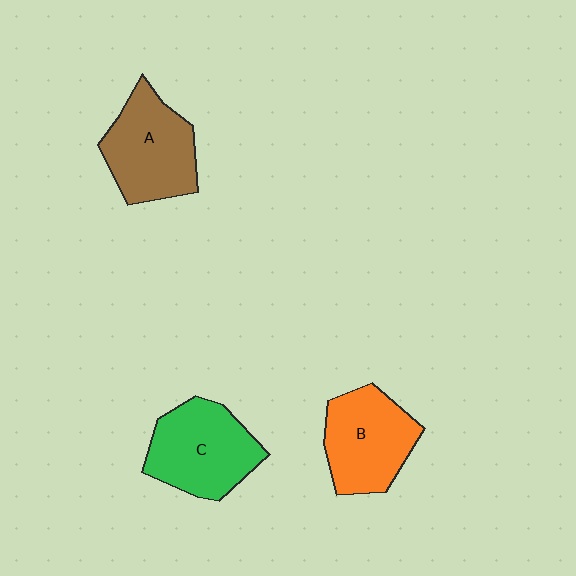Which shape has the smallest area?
Shape B (orange).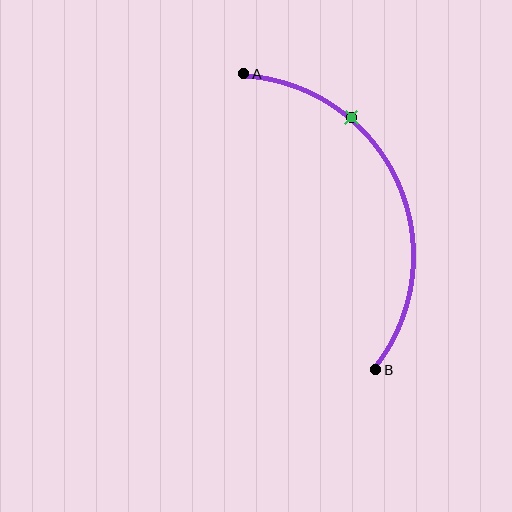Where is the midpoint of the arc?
The arc midpoint is the point on the curve farthest from the straight line joining A and B. It sits to the right of that line.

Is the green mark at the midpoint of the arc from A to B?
No. The green mark lies on the arc but is closer to endpoint A. The arc midpoint would be at the point on the curve equidistant along the arc from both A and B.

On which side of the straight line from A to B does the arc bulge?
The arc bulges to the right of the straight line connecting A and B.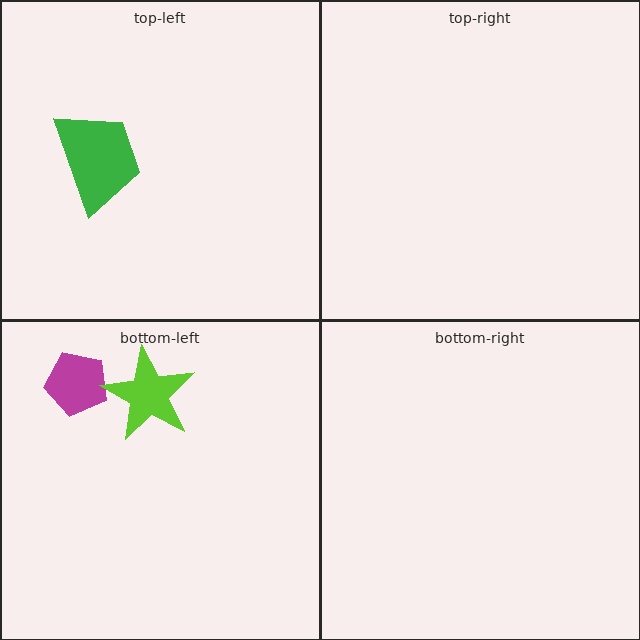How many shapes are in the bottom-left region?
2.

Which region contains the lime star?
The bottom-left region.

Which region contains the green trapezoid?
The top-left region.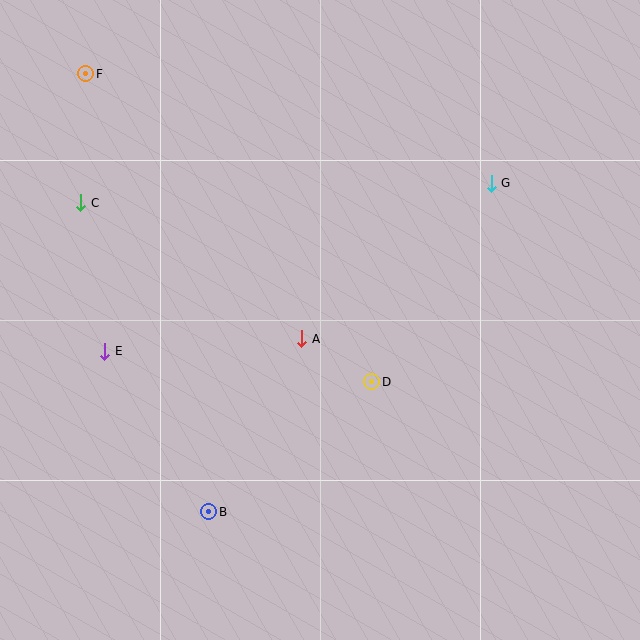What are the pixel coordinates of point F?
Point F is at (86, 74).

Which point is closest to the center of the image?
Point A at (302, 339) is closest to the center.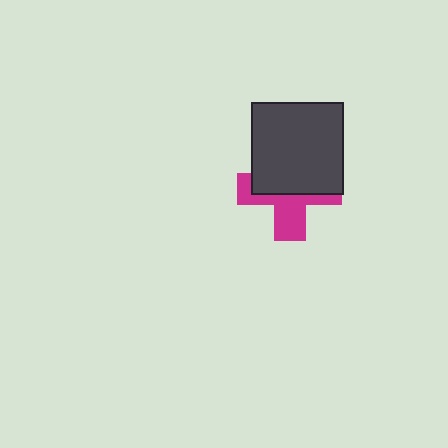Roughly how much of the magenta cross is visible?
A small part of it is visible (roughly 44%).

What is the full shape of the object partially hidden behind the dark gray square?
The partially hidden object is a magenta cross.